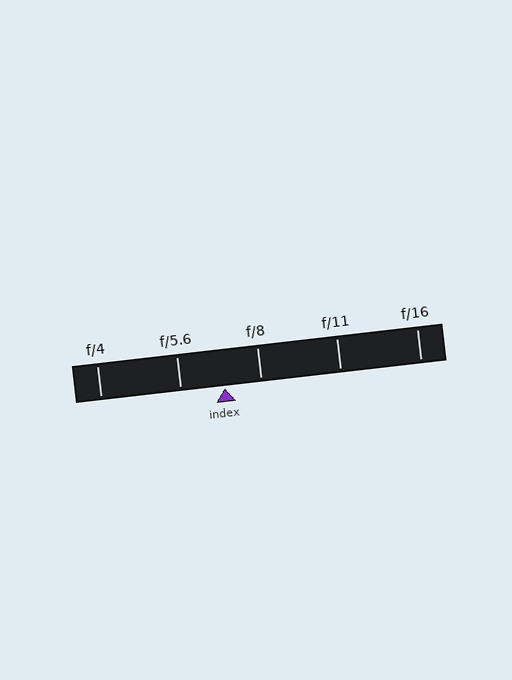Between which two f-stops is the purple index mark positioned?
The index mark is between f/5.6 and f/8.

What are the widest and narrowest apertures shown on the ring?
The widest aperture shown is f/4 and the narrowest is f/16.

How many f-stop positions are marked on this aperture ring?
There are 5 f-stop positions marked.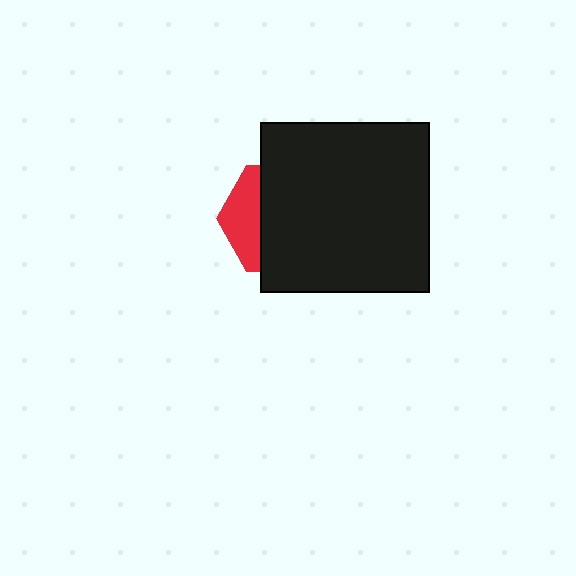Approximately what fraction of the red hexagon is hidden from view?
Roughly 69% of the red hexagon is hidden behind the black square.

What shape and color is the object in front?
The object in front is a black square.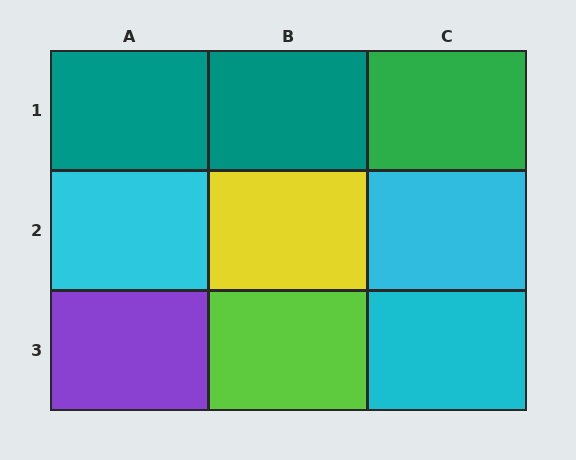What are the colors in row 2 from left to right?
Cyan, yellow, cyan.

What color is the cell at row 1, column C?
Green.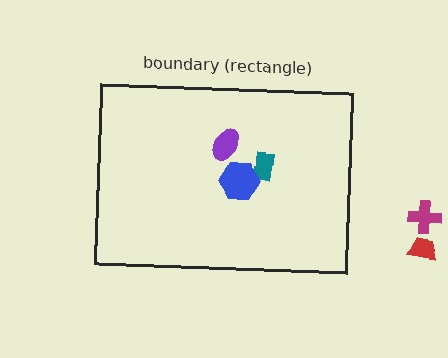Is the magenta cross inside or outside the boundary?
Outside.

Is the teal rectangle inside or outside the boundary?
Inside.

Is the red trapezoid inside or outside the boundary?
Outside.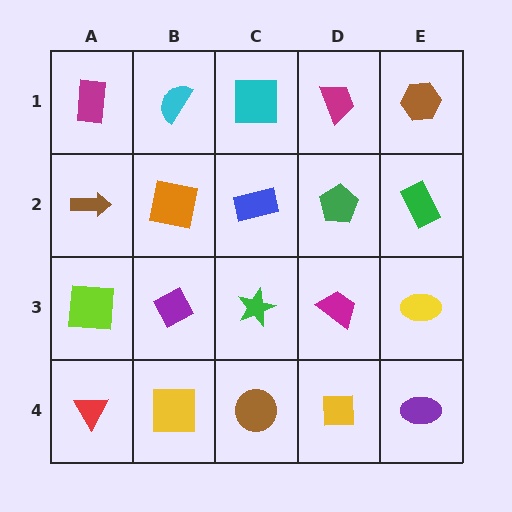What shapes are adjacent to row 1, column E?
A green rectangle (row 2, column E), a magenta trapezoid (row 1, column D).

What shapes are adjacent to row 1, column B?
An orange square (row 2, column B), a magenta rectangle (row 1, column A), a cyan square (row 1, column C).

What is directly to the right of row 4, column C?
A yellow square.